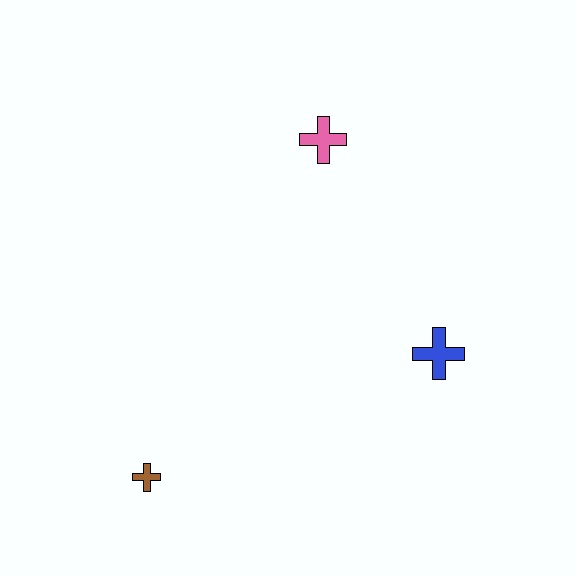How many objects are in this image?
There are 3 objects.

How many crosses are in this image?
There are 3 crosses.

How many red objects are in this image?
There are no red objects.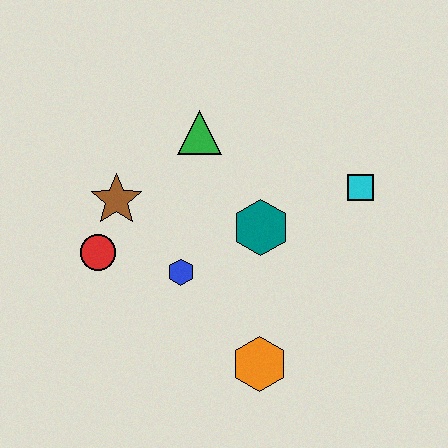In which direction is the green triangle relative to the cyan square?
The green triangle is to the left of the cyan square.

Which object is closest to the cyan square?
The teal hexagon is closest to the cyan square.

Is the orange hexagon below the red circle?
Yes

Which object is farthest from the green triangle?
The orange hexagon is farthest from the green triangle.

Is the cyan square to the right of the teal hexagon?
Yes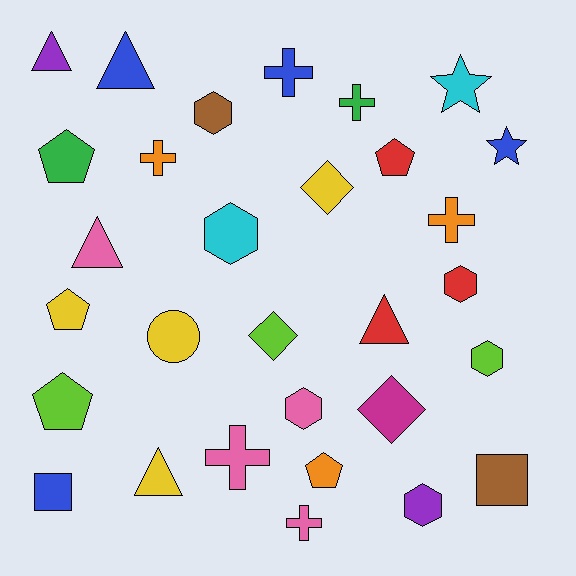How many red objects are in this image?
There are 3 red objects.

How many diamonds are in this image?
There are 3 diamonds.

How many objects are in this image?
There are 30 objects.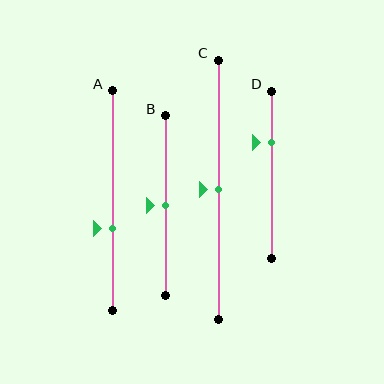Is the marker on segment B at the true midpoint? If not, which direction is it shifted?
Yes, the marker on segment B is at the true midpoint.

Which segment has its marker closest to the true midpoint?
Segment B has its marker closest to the true midpoint.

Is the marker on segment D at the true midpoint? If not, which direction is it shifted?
No, the marker on segment D is shifted upward by about 19% of the segment length.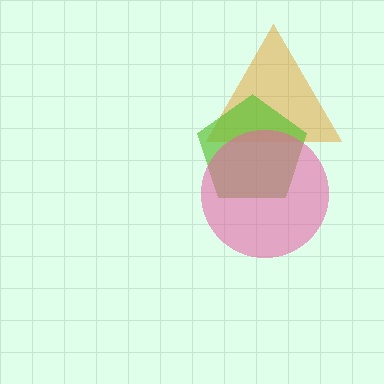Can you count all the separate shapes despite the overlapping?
Yes, there are 3 separate shapes.